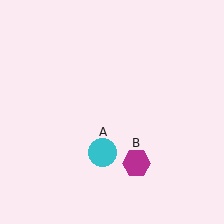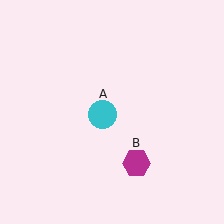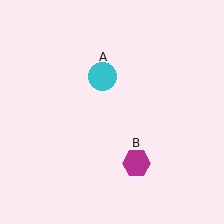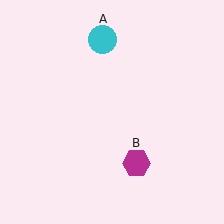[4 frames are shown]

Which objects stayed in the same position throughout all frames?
Magenta hexagon (object B) remained stationary.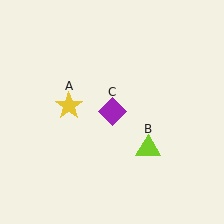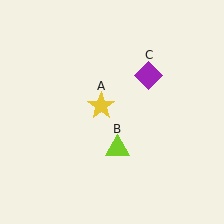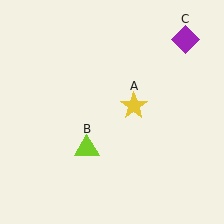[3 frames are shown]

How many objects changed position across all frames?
3 objects changed position: yellow star (object A), lime triangle (object B), purple diamond (object C).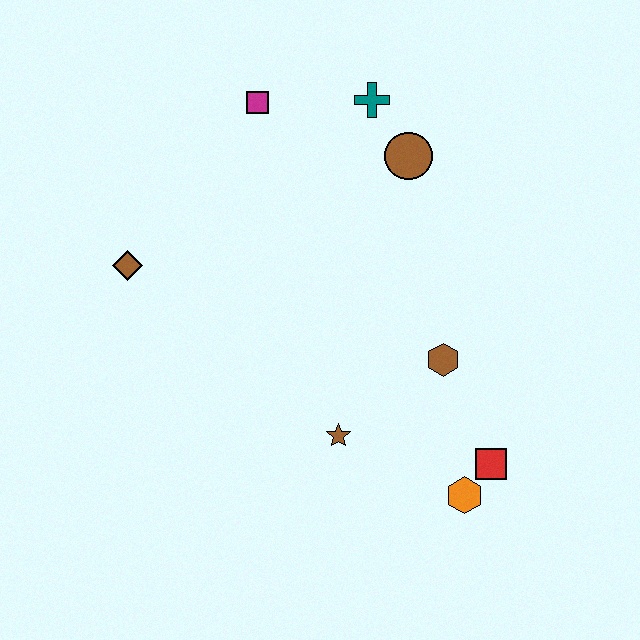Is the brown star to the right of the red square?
No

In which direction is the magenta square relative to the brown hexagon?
The magenta square is above the brown hexagon.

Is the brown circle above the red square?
Yes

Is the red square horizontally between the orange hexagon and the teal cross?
No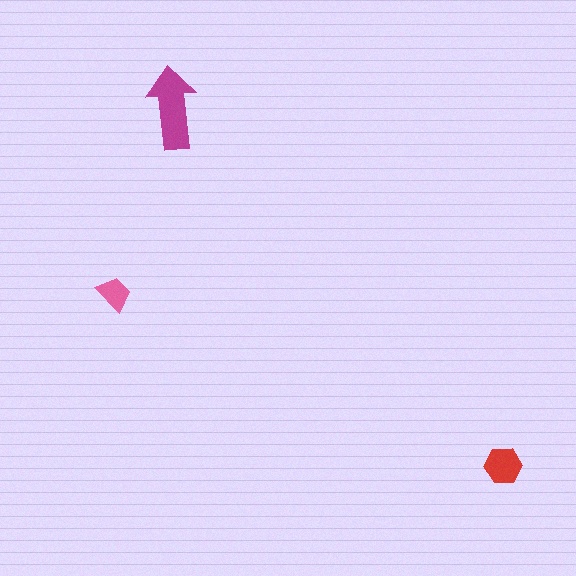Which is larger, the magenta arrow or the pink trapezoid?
The magenta arrow.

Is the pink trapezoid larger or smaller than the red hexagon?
Smaller.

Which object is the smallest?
The pink trapezoid.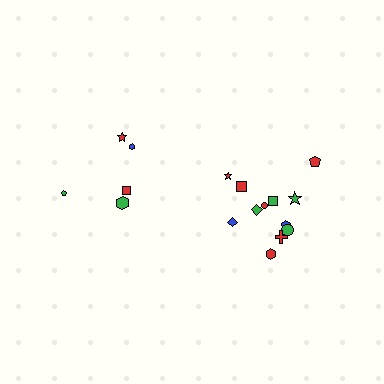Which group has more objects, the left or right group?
The right group.